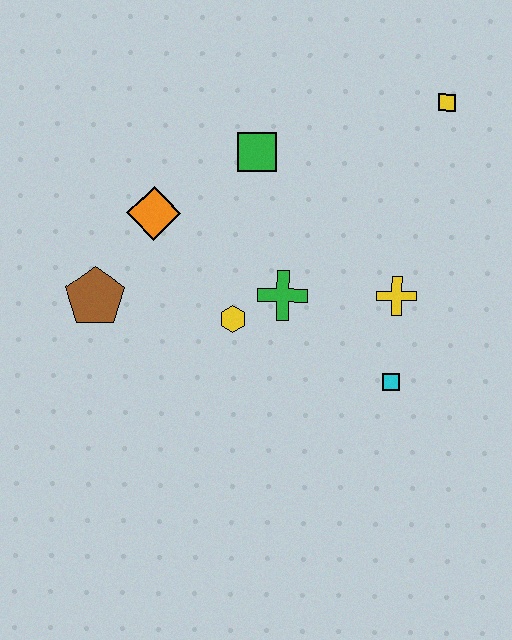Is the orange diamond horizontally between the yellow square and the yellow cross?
No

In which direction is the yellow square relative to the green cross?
The yellow square is above the green cross.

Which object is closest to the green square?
The orange diamond is closest to the green square.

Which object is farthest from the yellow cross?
The brown pentagon is farthest from the yellow cross.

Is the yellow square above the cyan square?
Yes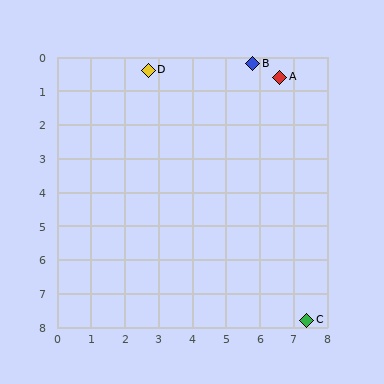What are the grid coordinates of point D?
Point D is at approximately (2.7, 0.4).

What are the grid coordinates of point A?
Point A is at approximately (6.6, 0.6).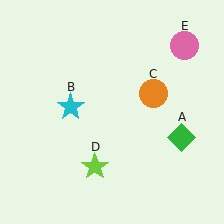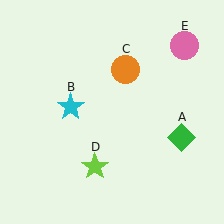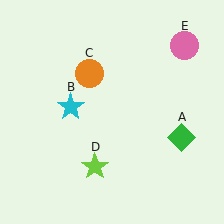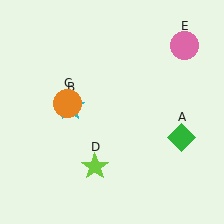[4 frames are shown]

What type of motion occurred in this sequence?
The orange circle (object C) rotated counterclockwise around the center of the scene.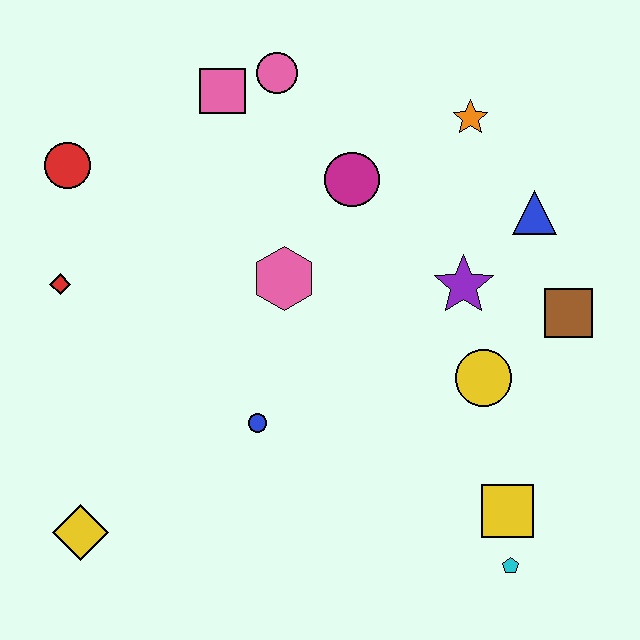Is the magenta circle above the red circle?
No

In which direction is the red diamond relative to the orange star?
The red diamond is to the left of the orange star.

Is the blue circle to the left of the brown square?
Yes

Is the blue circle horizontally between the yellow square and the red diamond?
Yes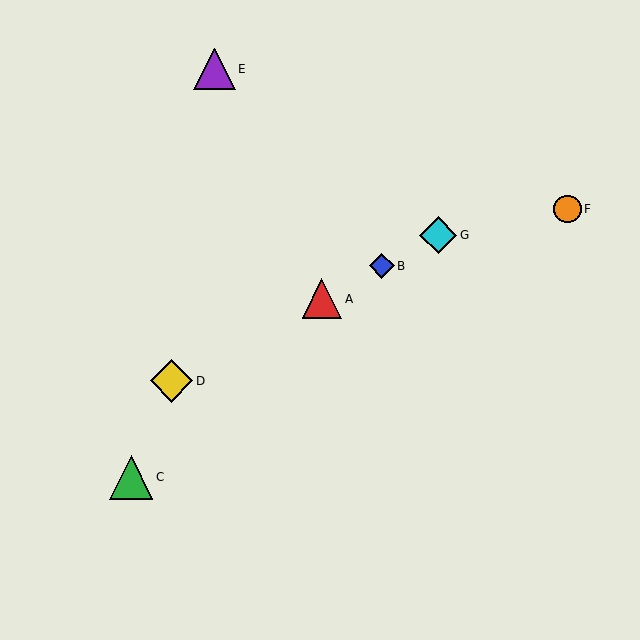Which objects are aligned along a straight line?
Objects A, B, D, G are aligned along a straight line.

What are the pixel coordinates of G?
Object G is at (438, 235).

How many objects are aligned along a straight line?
4 objects (A, B, D, G) are aligned along a straight line.